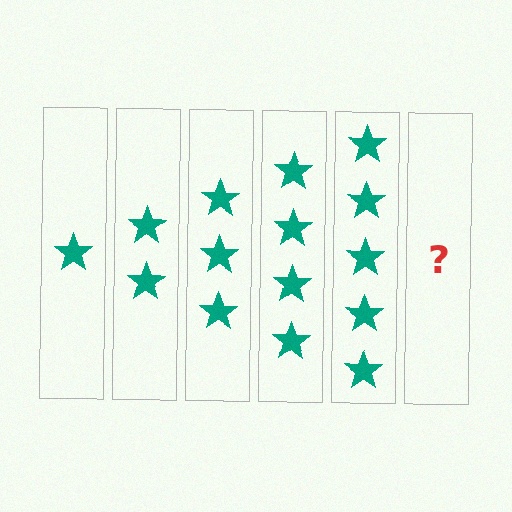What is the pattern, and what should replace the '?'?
The pattern is that each step adds one more star. The '?' should be 6 stars.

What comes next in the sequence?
The next element should be 6 stars.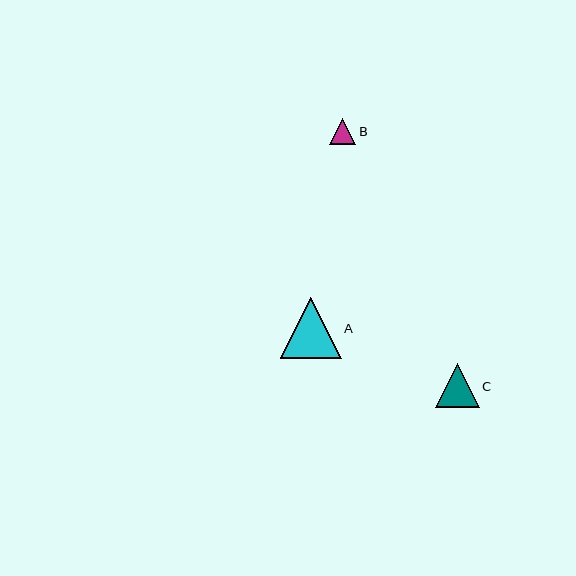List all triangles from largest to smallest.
From largest to smallest: A, C, B.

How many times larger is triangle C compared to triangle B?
Triangle C is approximately 1.6 times the size of triangle B.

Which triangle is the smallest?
Triangle B is the smallest with a size of approximately 26 pixels.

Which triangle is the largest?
Triangle A is the largest with a size of approximately 61 pixels.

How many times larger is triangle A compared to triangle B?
Triangle A is approximately 2.3 times the size of triangle B.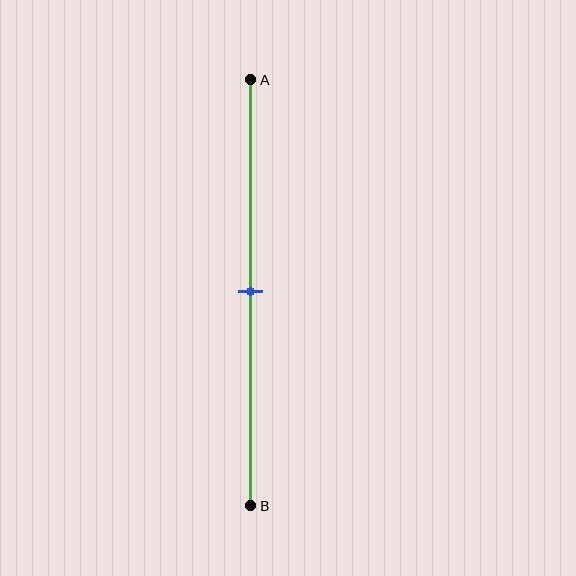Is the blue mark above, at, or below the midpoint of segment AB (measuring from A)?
The blue mark is approximately at the midpoint of segment AB.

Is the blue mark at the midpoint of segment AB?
Yes, the mark is approximately at the midpoint.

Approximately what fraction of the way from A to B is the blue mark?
The blue mark is approximately 50% of the way from A to B.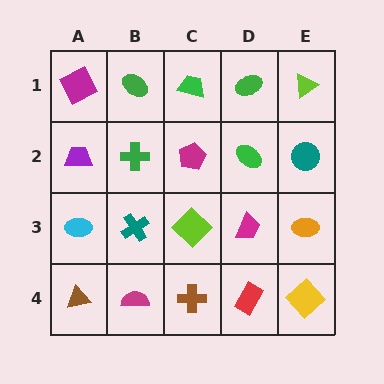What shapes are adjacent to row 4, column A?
A cyan ellipse (row 3, column A), a magenta semicircle (row 4, column B).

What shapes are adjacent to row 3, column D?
A green ellipse (row 2, column D), a red rectangle (row 4, column D), a lime diamond (row 3, column C), an orange ellipse (row 3, column E).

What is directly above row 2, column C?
A green trapezoid.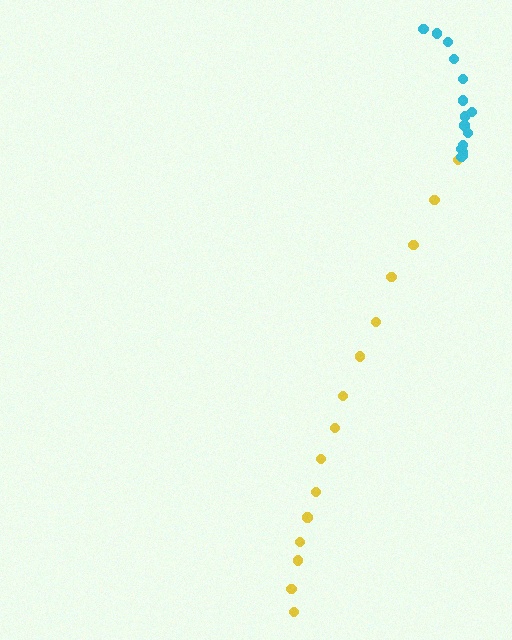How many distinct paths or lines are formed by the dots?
There are 2 distinct paths.